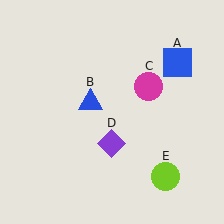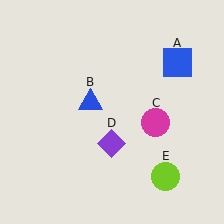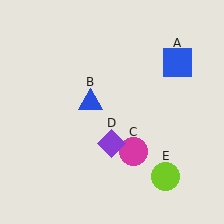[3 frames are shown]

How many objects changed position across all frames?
1 object changed position: magenta circle (object C).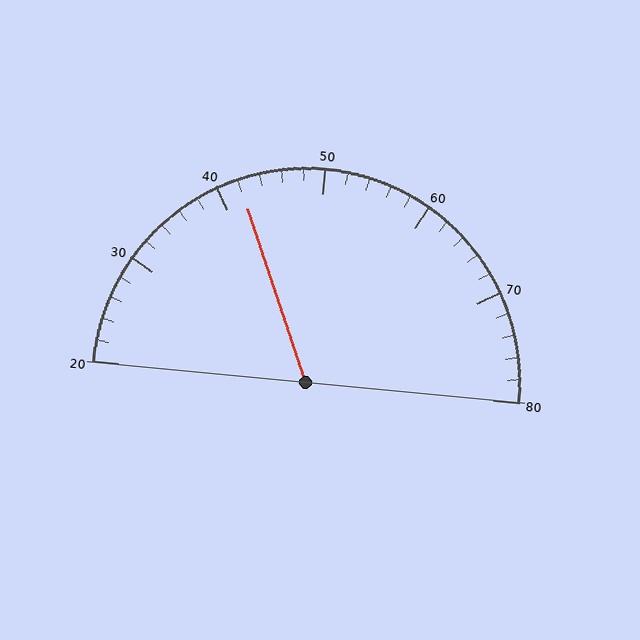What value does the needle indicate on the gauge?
The needle indicates approximately 42.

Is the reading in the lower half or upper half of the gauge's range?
The reading is in the lower half of the range (20 to 80).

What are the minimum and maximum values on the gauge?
The gauge ranges from 20 to 80.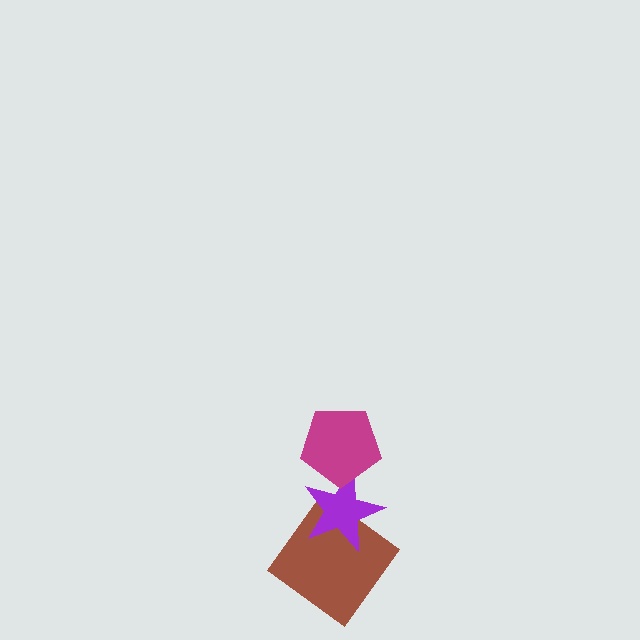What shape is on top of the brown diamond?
The purple star is on top of the brown diamond.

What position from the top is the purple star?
The purple star is 2nd from the top.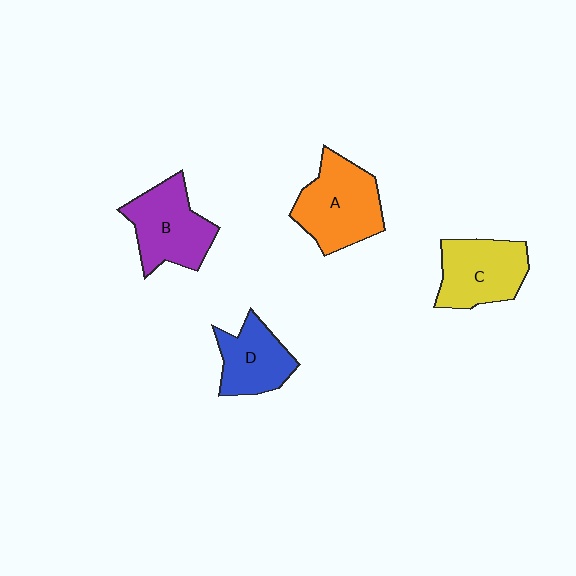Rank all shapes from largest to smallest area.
From largest to smallest: A (orange), B (purple), C (yellow), D (blue).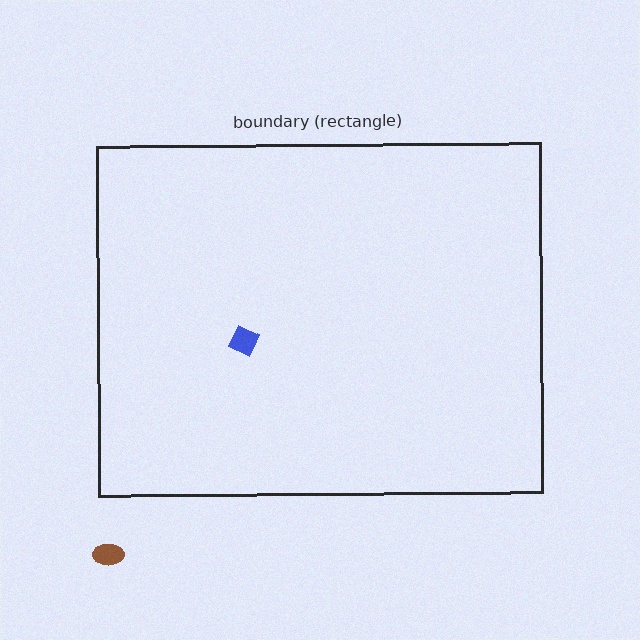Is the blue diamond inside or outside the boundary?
Inside.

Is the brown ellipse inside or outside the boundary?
Outside.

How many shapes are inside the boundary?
1 inside, 1 outside.